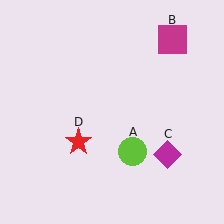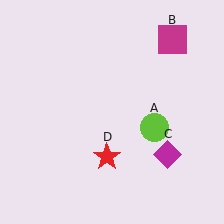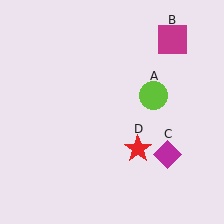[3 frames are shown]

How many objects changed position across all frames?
2 objects changed position: lime circle (object A), red star (object D).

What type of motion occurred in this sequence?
The lime circle (object A), red star (object D) rotated counterclockwise around the center of the scene.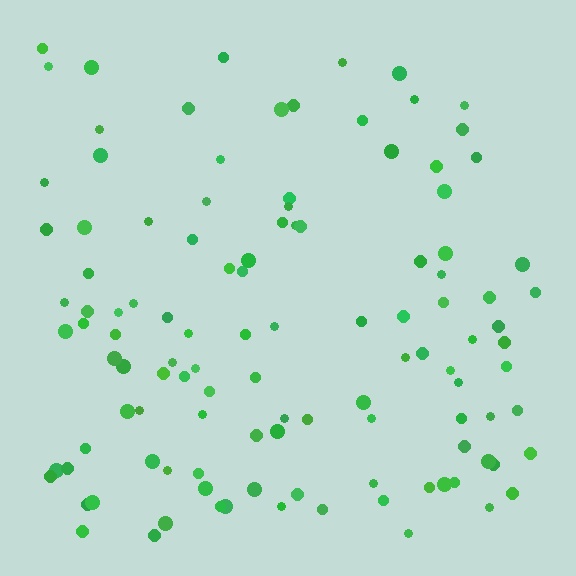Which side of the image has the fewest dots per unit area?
The top.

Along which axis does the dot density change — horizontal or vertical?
Vertical.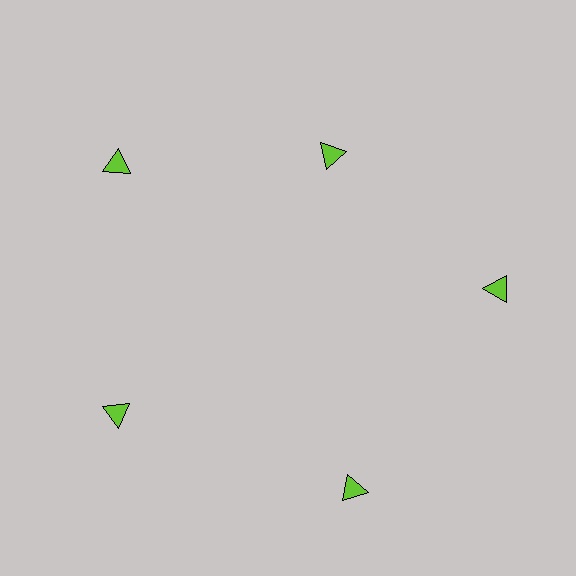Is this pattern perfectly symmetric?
No. The 5 lime triangles are arranged in a ring, but one element near the 1 o'clock position is pulled inward toward the center, breaking the 5-fold rotational symmetry.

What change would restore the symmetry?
The symmetry would be restored by moving it outward, back onto the ring so that all 5 triangles sit at equal angles and equal distance from the center.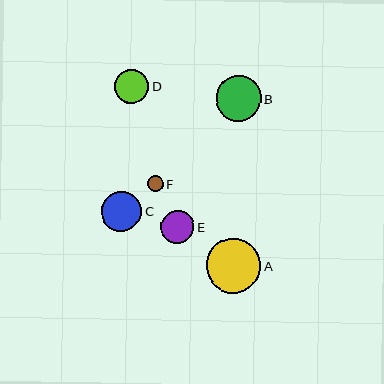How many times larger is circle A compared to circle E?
Circle A is approximately 1.7 times the size of circle E.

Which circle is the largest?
Circle A is the largest with a size of approximately 55 pixels.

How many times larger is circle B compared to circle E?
Circle B is approximately 1.4 times the size of circle E.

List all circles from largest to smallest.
From largest to smallest: A, B, C, D, E, F.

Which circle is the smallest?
Circle F is the smallest with a size of approximately 16 pixels.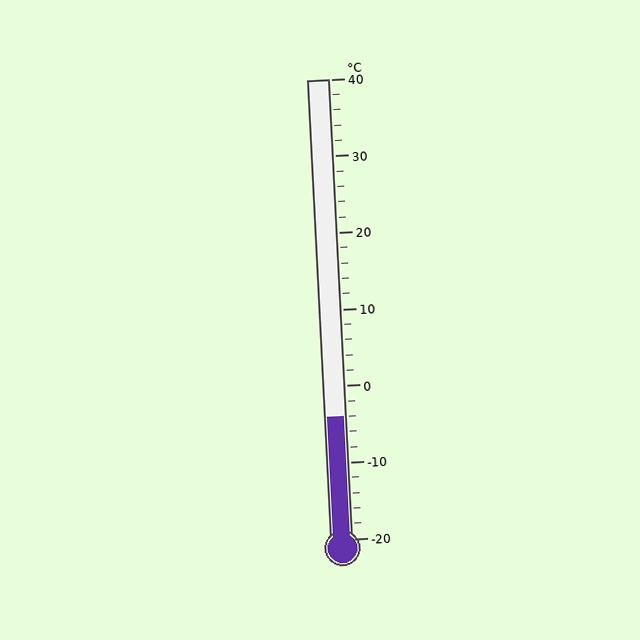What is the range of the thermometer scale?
The thermometer scale ranges from -20°C to 40°C.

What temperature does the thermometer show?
The thermometer shows approximately -4°C.